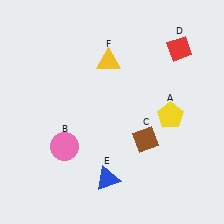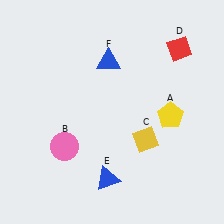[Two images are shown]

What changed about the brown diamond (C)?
In Image 1, C is brown. In Image 2, it changed to yellow.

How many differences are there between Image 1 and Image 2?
There are 2 differences between the two images.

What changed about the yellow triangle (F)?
In Image 1, F is yellow. In Image 2, it changed to blue.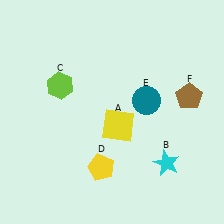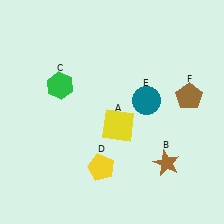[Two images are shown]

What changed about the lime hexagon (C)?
In Image 1, C is lime. In Image 2, it changed to green.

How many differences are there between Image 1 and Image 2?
There are 2 differences between the two images.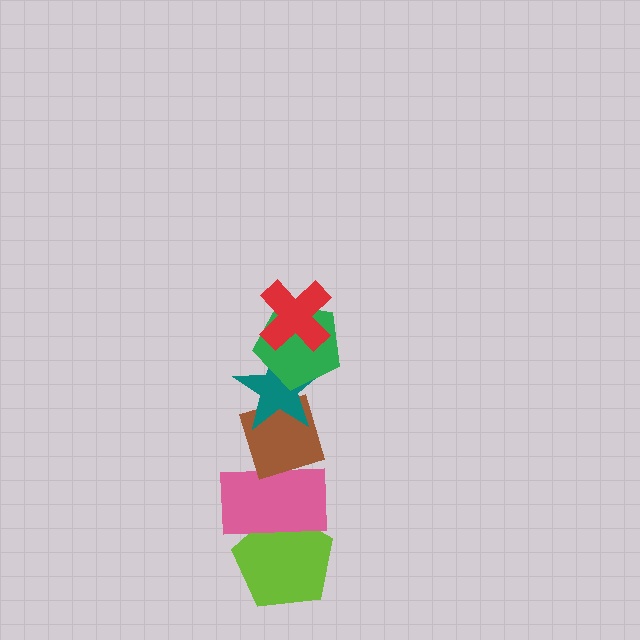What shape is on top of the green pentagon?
The red cross is on top of the green pentagon.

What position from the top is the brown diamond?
The brown diamond is 4th from the top.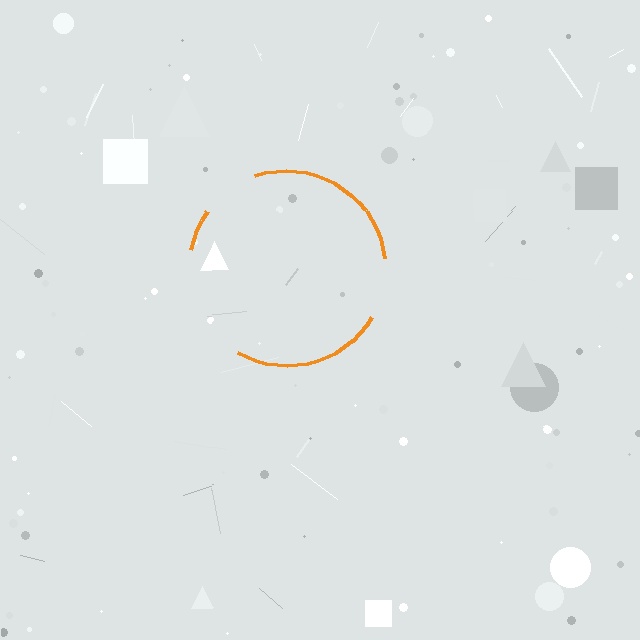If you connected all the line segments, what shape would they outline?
They would outline a circle.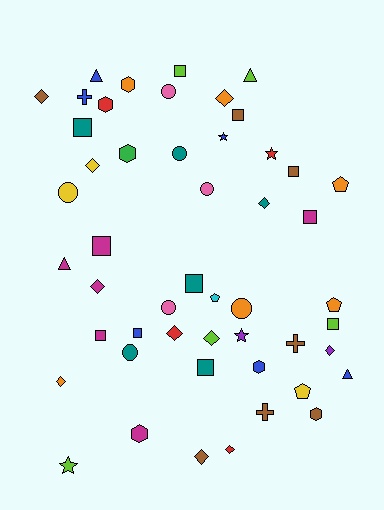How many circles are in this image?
There are 7 circles.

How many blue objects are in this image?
There are 6 blue objects.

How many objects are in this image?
There are 50 objects.